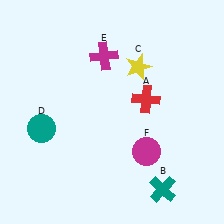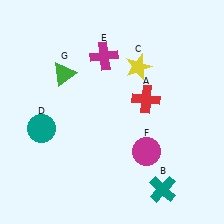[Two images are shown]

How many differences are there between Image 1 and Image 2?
There is 1 difference between the two images.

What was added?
A green triangle (G) was added in Image 2.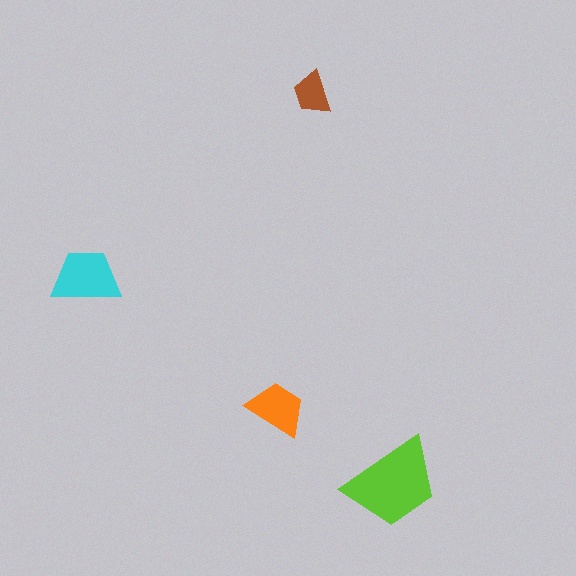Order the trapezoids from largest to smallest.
the lime one, the cyan one, the orange one, the brown one.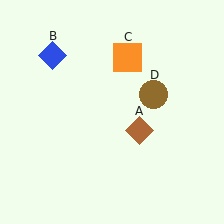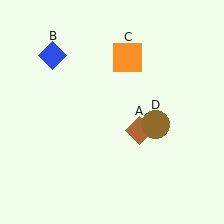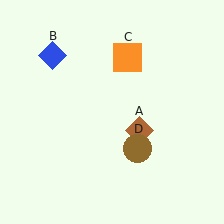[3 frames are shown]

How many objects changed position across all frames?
1 object changed position: brown circle (object D).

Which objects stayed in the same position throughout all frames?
Brown diamond (object A) and blue diamond (object B) and orange square (object C) remained stationary.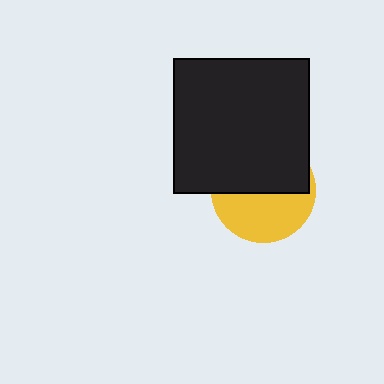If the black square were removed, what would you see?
You would see the complete yellow circle.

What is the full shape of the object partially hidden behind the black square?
The partially hidden object is a yellow circle.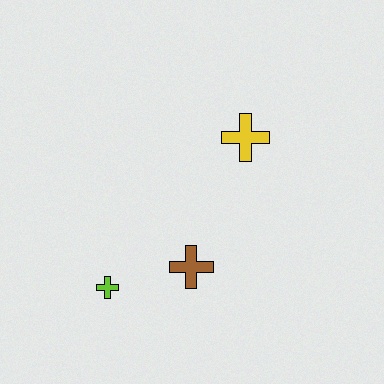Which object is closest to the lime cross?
The brown cross is closest to the lime cross.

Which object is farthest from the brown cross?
The yellow cross is farthest from the brown cross.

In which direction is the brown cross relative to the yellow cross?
The brown cross is below the yellow cross.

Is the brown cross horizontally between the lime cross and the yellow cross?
Yes